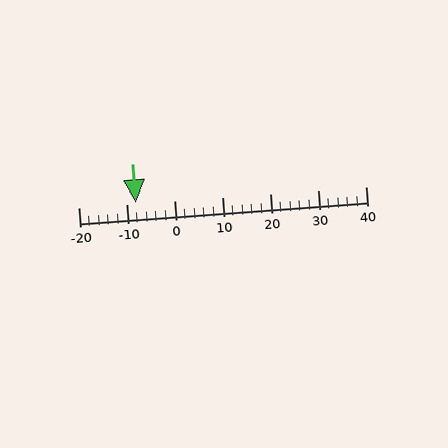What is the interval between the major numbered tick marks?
The major tick marks are spaced 10 units apart.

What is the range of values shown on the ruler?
The ruler shows values from -20 to 40.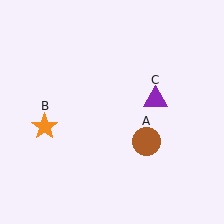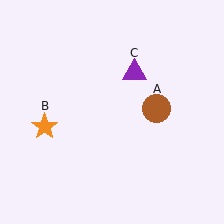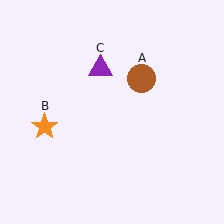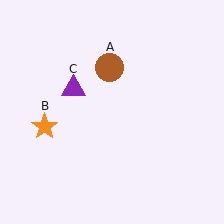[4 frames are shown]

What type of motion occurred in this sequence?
The brown circle (object A), purple triangle (object C) rotated counterclockwise around the center of the scene.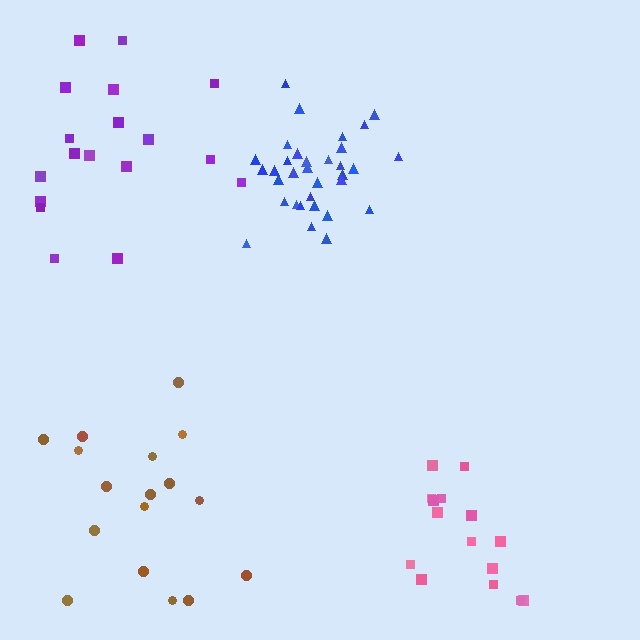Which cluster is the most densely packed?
Blue.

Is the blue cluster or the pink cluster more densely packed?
Blue.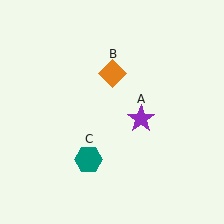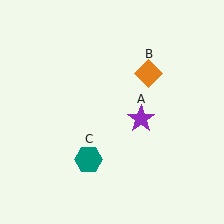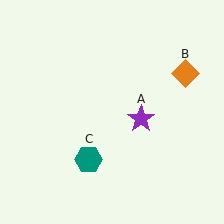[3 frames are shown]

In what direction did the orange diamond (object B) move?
The orange diamond (object B) moved right.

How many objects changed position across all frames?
1 object changed position: orange diamond (object B).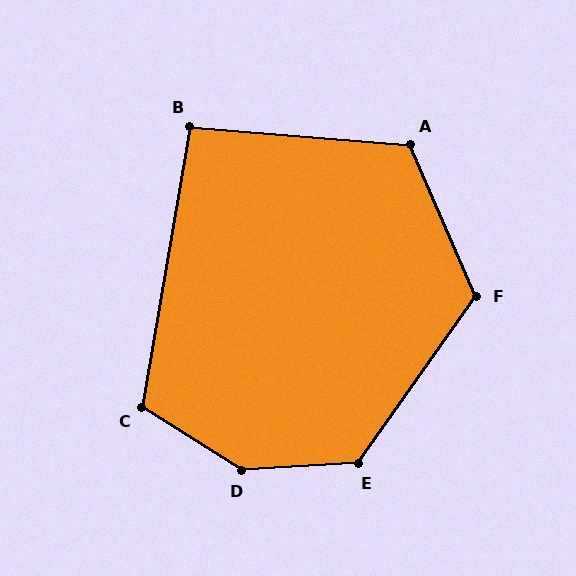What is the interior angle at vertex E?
Approximately 129 degrees (obtuse).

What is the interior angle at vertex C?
Approximately 113 degrees (obtuse).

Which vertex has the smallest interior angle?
B, at approximately 95 degrees.